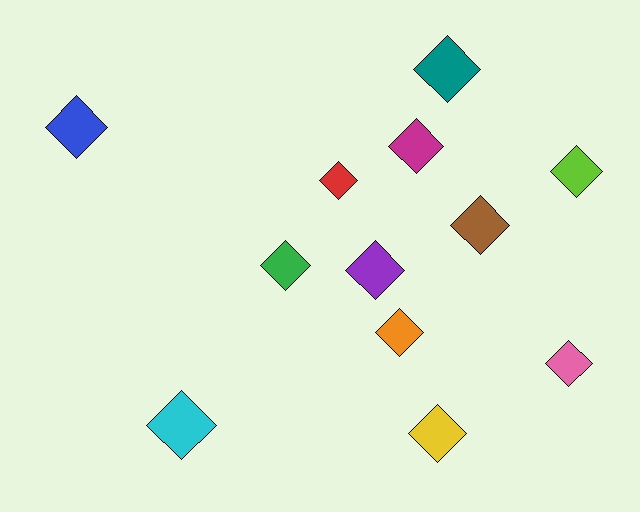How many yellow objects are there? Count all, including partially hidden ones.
There is 1 yellow object.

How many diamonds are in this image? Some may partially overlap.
There are 12 diamonds.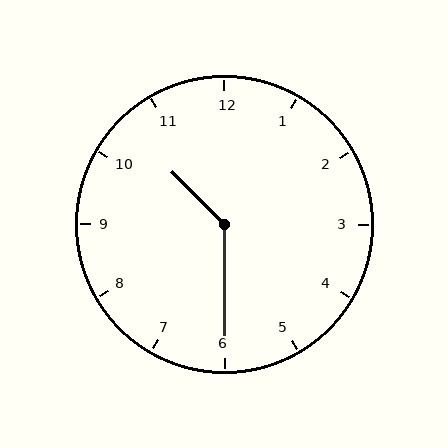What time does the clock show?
10:30.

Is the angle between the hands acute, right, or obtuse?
It is obtuse.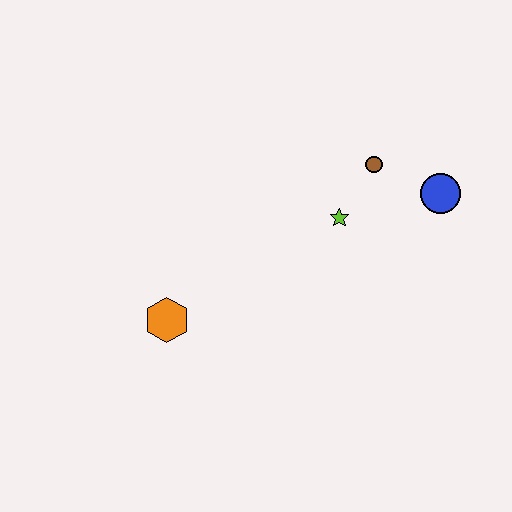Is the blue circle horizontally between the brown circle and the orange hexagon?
No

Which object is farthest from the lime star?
The orange hexagon is farthest from the lime star.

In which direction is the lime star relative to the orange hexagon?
The lime star is to the right of the orange hexagon.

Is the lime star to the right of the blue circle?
No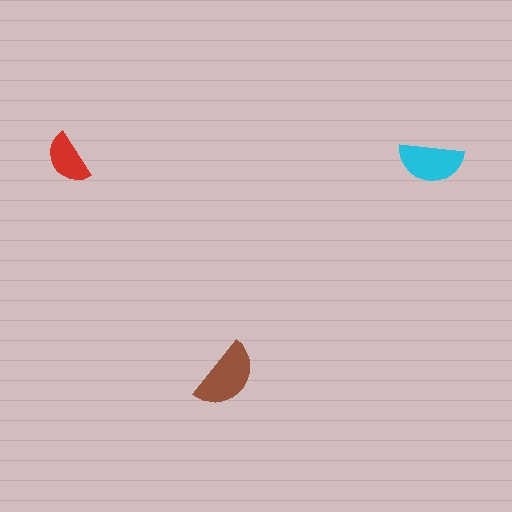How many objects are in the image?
There are 3 objects in the image.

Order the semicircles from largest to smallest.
the brown one, the cyan one, the red one.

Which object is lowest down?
The brown semicircle is bottommost.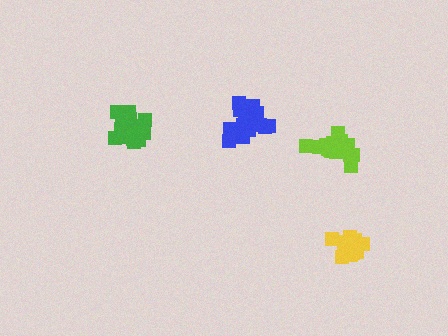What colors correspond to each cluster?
The clusters are colored: blue, yellow, green, lime.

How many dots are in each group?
Group 1: 16 dots, Group 2: 16 dots, Group 3: 16 dots, Group 4: 16 dots (64 total).